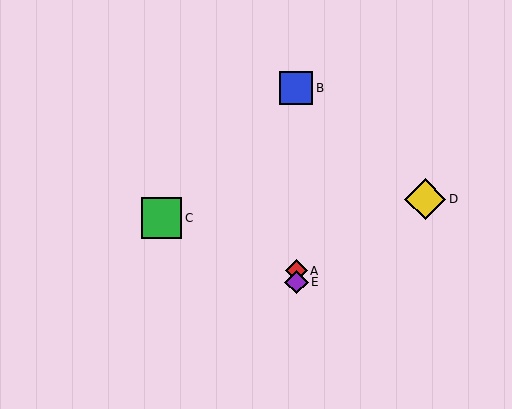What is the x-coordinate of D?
Object D is at x≈425.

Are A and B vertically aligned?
Yes, both are at x≈296.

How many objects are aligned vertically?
3 objects (A, B, E) are aligned vertically.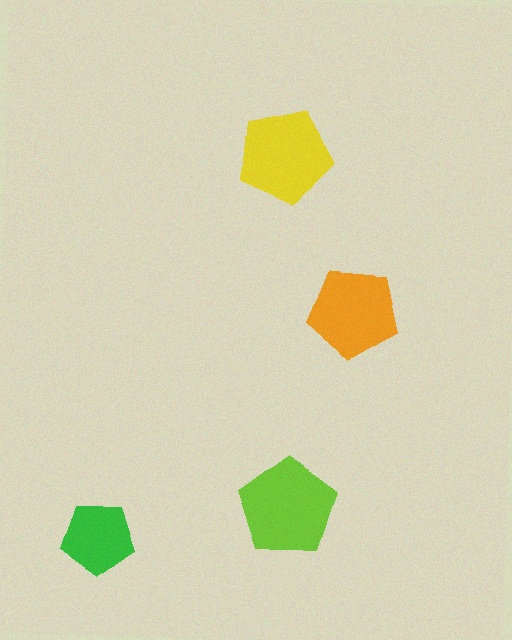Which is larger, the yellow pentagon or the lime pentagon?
The lime one.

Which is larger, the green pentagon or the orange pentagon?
The orange one.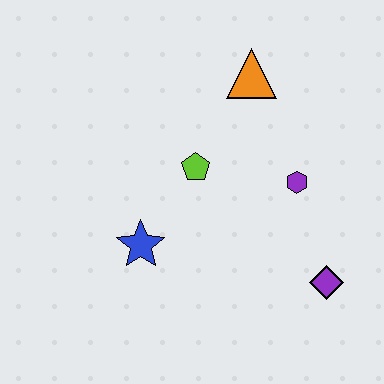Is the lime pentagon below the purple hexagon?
No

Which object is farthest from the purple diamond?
The orange triangle is farthest from the purple diamond.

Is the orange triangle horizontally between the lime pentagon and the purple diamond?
Yes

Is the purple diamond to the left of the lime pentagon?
No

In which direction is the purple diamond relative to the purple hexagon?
The purple diamond is below the purple hexagon.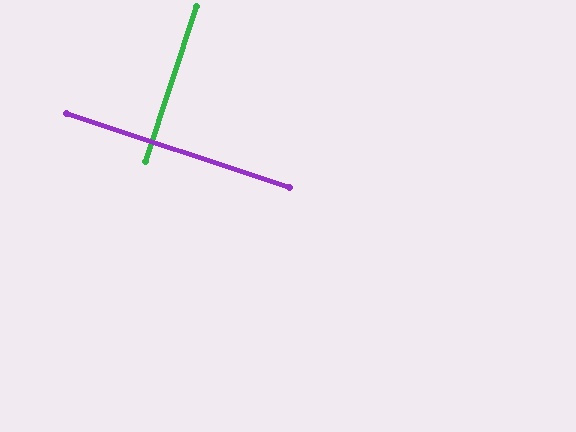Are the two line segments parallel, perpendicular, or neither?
Perpendicular — they meet at approximately 90°.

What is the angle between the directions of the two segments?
Approximately 90 degrees.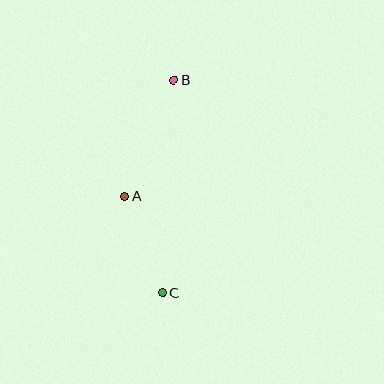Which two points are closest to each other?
Points A and C are closest to each other.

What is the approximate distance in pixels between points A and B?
The distance between A and B is approximately 126 pixels.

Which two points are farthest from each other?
Points B and C are farthest from each other.